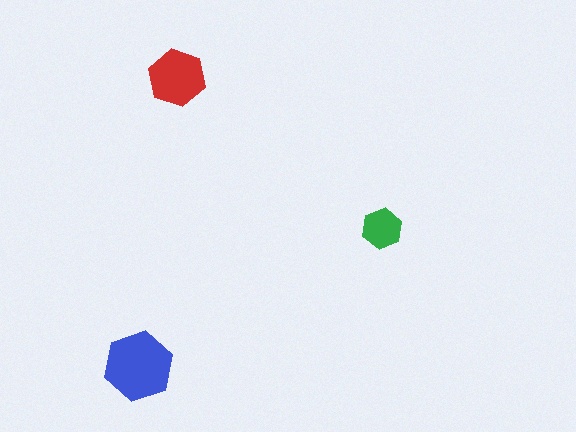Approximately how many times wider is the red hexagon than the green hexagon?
About 1.5 times wider.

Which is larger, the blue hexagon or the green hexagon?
The blue one.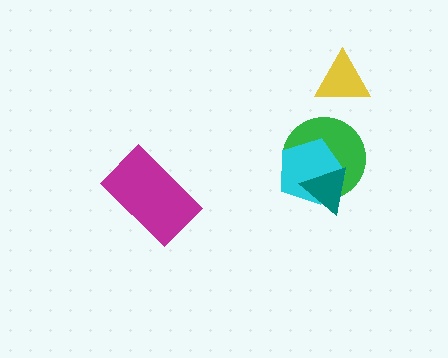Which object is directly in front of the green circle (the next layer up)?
The cyan pentagon is directly in front of the green circle.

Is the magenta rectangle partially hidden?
No, no other shape covers it.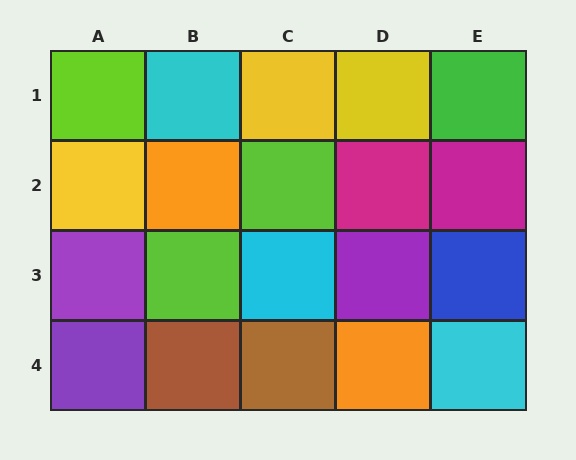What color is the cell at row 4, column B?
Brown.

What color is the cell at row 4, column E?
Cyan.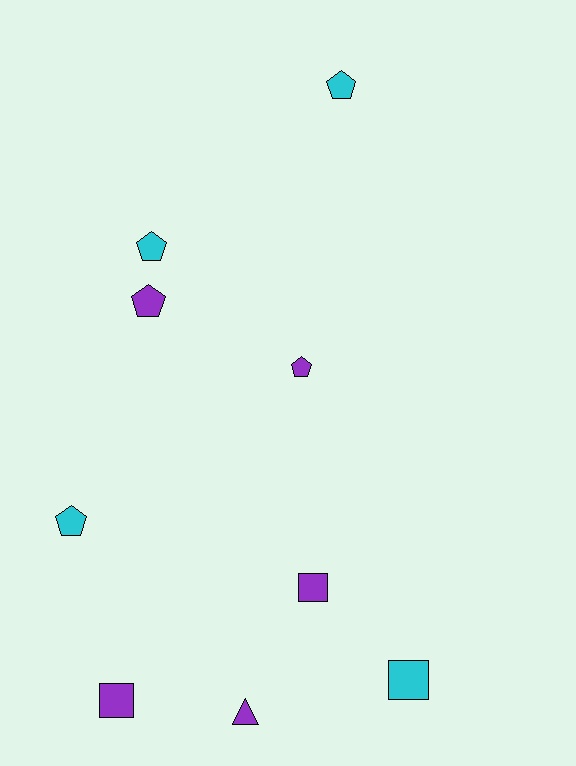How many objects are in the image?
There are 9 objects.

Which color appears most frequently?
Purple, with 5 objects.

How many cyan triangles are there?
There are no cyan triangles.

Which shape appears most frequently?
Pentagon, with 5 objects.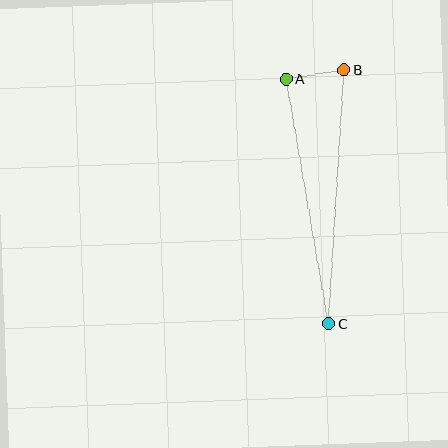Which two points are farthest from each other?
Points B and C are farthest from each other.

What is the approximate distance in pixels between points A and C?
The distance between A and C is approximately 248 pixels.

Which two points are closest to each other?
Points A and B are closest to each other.